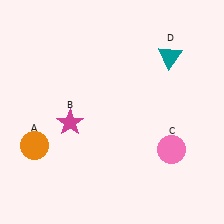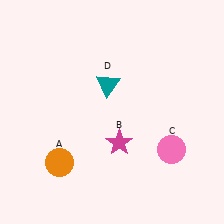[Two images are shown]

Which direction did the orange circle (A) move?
The orange circle (A) moved right.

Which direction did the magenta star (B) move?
The magenta star (B) moved right.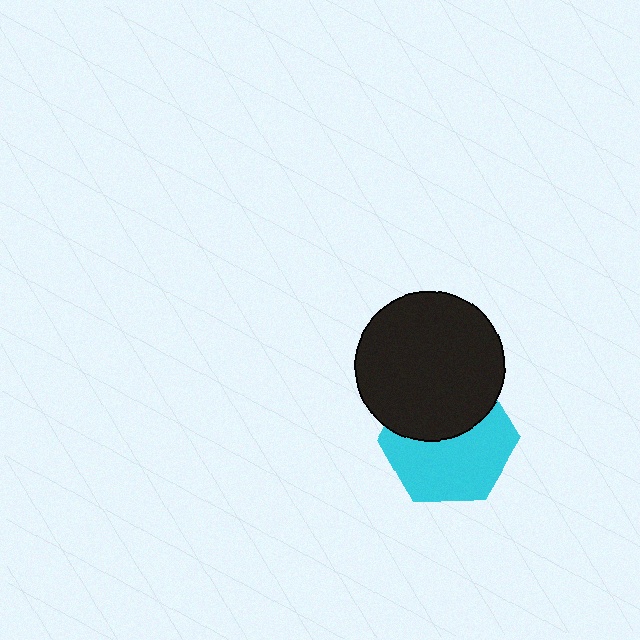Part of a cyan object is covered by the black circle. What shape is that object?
It is a hexagon.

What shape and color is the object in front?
The object in front is a black circle.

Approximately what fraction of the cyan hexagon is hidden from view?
Roughly 41% of the cyan hexagon is hidden behind the black circle.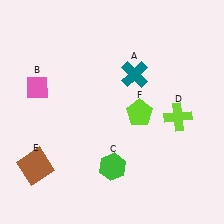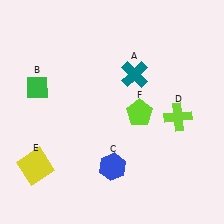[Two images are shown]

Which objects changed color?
B changed from pink to green. C changed from green to blue. E changed from brown to yellow.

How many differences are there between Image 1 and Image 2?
There are 3 differences between the two images.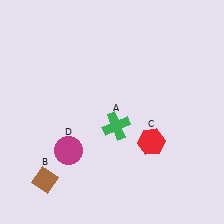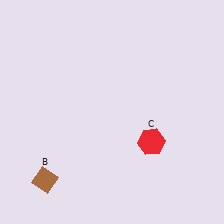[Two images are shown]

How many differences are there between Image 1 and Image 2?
There are 2 differences between the two images.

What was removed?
The magenta circle (D), the green cross (A) were removed in Image 2.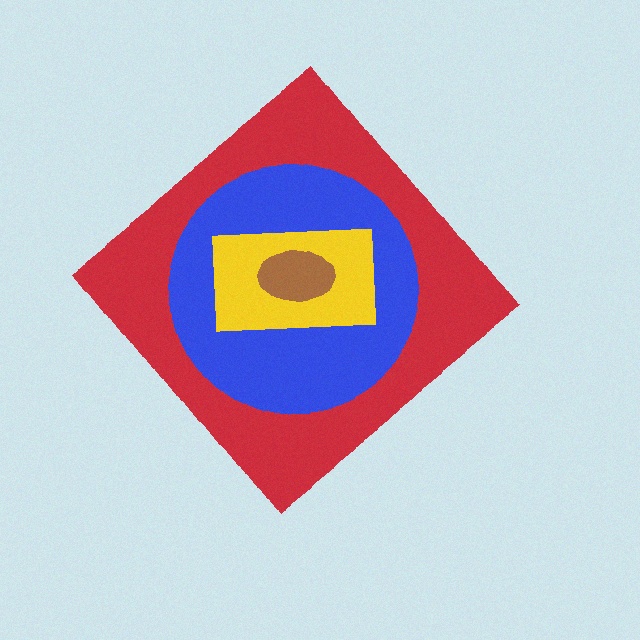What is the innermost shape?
The brown ellipse.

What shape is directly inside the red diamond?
The blue circle.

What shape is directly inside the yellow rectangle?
The brown ellipse.